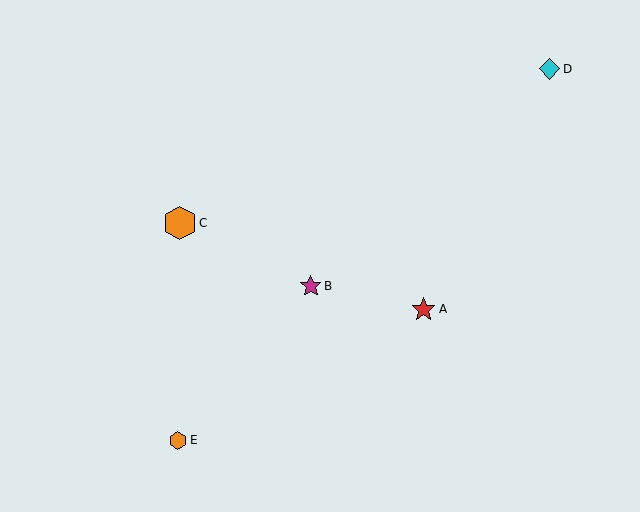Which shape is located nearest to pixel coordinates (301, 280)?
The magenta star (labeled B) at (311, 286) is nearest to that location.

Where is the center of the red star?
The center of the red star is at (424, 309).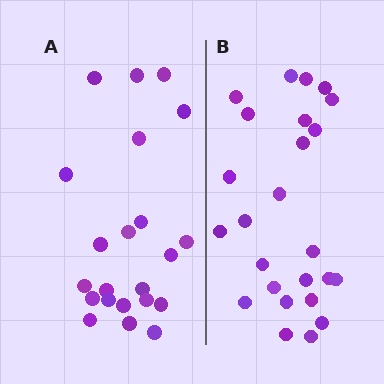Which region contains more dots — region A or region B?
Region B (the right region) has more dots.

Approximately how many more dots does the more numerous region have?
Region B has just a few more — roughly 2 or 3 more dots than region A.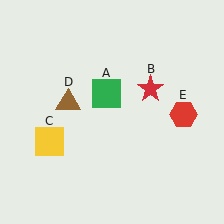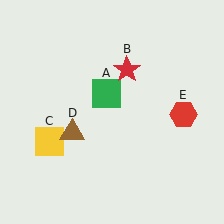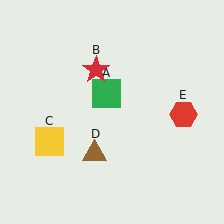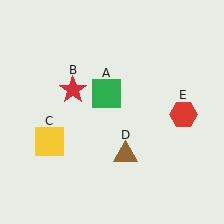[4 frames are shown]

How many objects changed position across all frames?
2 objects changed position: red star (object B), brown triangle (object D).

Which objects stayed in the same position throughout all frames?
Green square (object A) and yellow square (object C) and red hexagon (object E) remained stationary.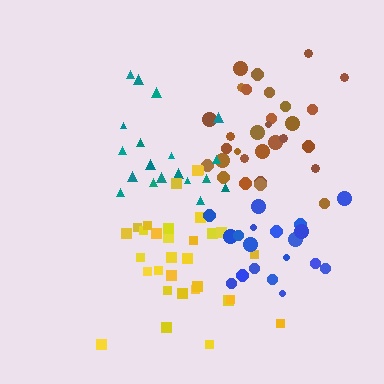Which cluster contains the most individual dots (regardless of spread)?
Brown (31).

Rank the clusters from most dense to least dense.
blue, brown, yellow, teal.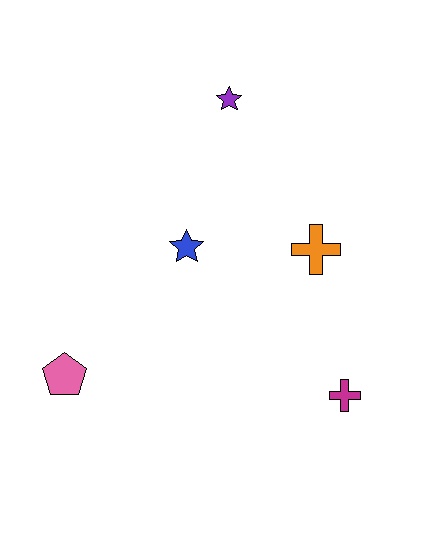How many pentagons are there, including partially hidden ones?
There is 1 pentagon.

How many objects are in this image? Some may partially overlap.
There are 5 objects.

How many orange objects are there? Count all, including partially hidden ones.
There is 1 orange object.